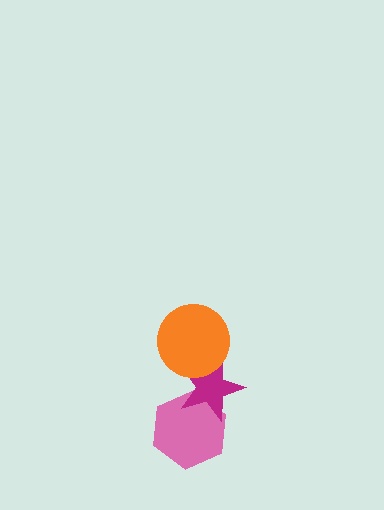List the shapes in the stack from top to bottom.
From top to bottom: the orange circle, the magenta star, the pink hexagon.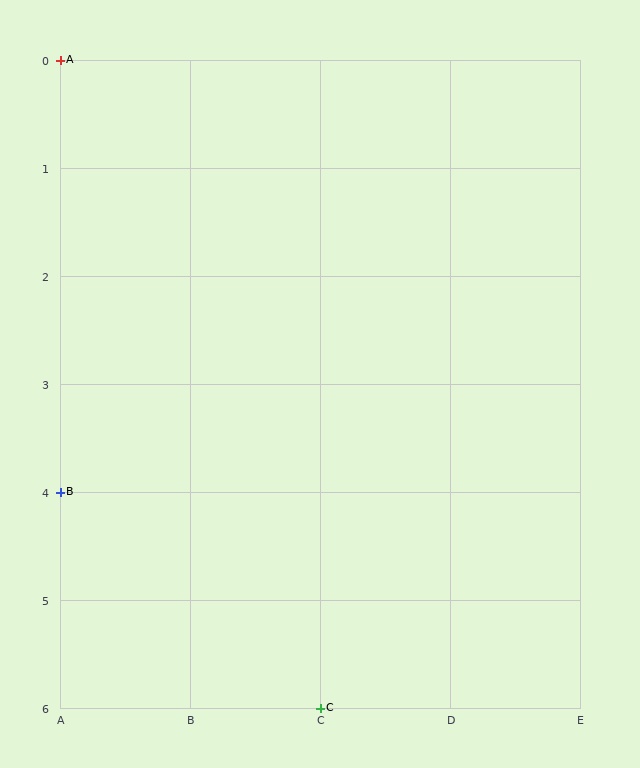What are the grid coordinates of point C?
Point C is at grid coordinates (C, 6).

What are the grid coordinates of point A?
Point A is at grid coordinates (A, 0).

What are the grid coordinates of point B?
Point B is at grid coordinates (A, 4).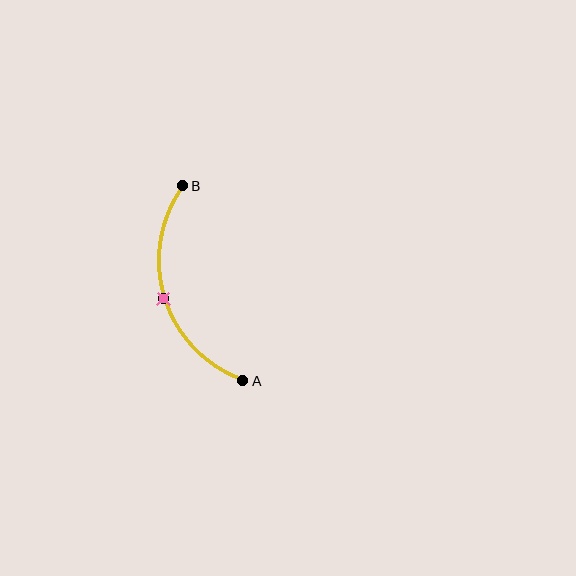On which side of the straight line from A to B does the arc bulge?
The arc bulges to the left of the straight line connecting A and B.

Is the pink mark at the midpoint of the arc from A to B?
Yes. The pink mark lies on the arc at equal arc-length from both A and B — it is the arc midpoint.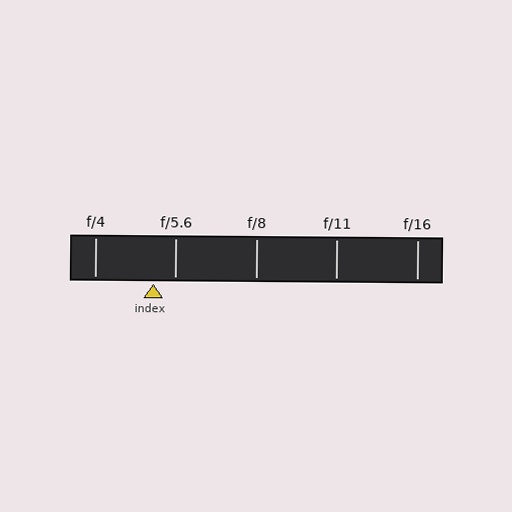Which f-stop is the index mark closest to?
The index mark is closest to f/5.6.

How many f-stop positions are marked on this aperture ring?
There are 5 f-stop positions marked.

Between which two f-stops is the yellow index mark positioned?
The index mark is between f/4 and f/5.6.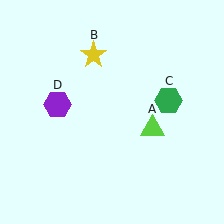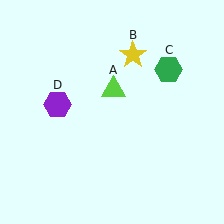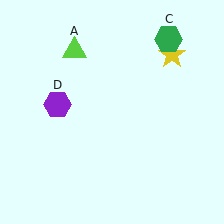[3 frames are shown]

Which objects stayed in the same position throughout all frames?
Purple hexagon (object D) remained stationary.